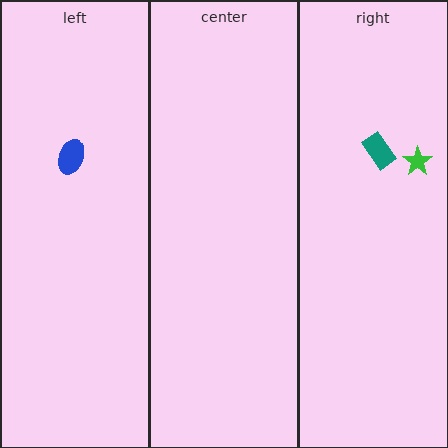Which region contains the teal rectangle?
The right region.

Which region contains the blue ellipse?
The left region.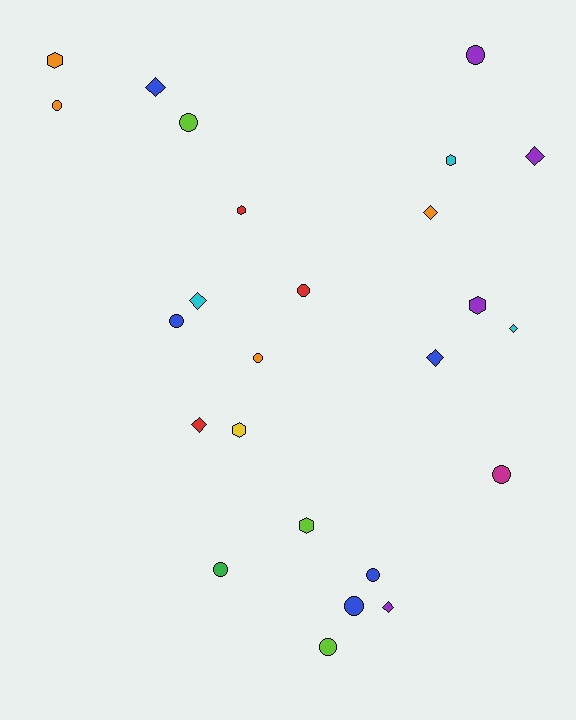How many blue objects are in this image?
There are 5 blue objects.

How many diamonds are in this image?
There are 8 diamonds.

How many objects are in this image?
There are 25 objects.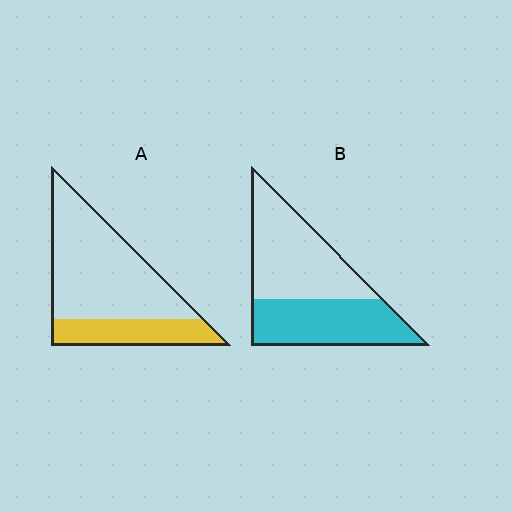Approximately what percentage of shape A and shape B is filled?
A is approximately 30% and B is approximately 45%.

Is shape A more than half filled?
No.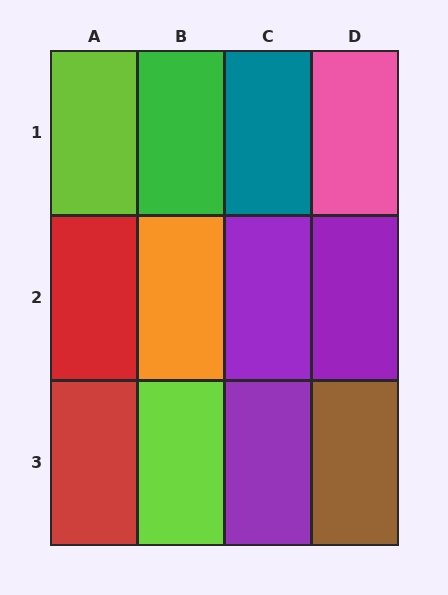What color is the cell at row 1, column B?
Green.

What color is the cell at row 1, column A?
Lime.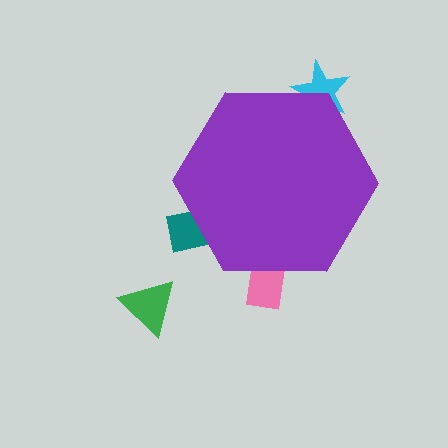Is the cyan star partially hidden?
Yes, the cyan star is partially hidden behind the purple hexagon.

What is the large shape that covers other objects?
A purple hexagon.